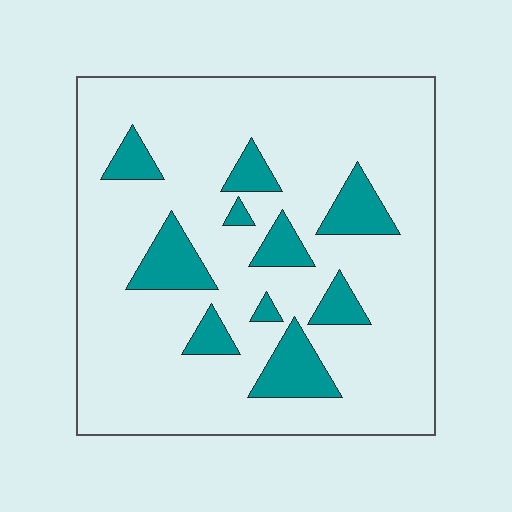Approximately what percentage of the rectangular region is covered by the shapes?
Approximately 15%.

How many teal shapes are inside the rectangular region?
10.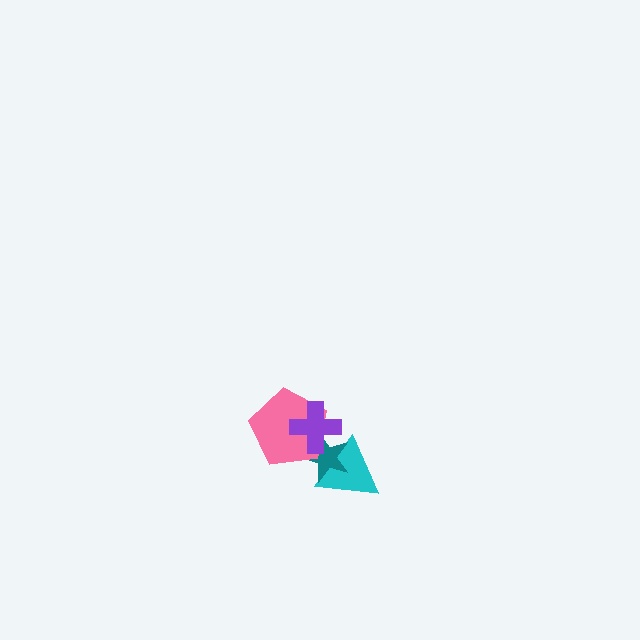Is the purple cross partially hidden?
No, no other shape covers it.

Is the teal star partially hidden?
Yes, it is partially covered by another shape.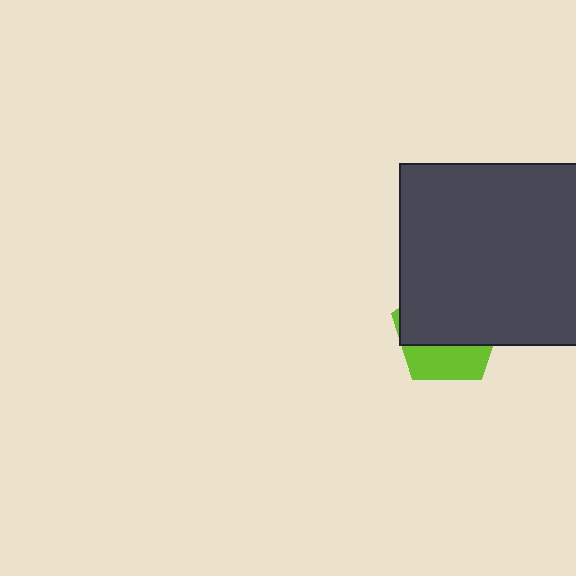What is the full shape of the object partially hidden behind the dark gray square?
The partially hidden object is a lime pentagon.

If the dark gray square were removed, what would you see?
You would see the complete lime pentagon.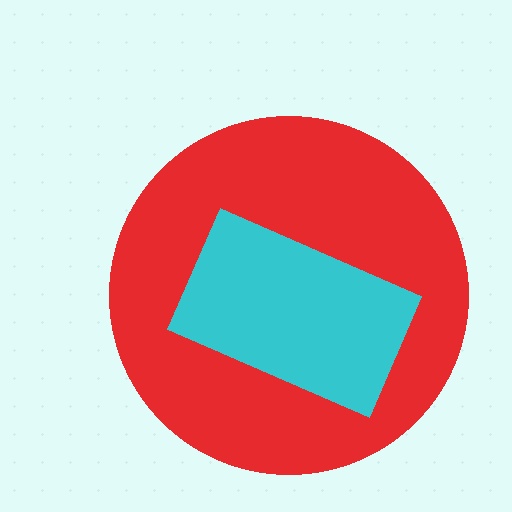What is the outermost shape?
The red circle.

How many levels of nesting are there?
2.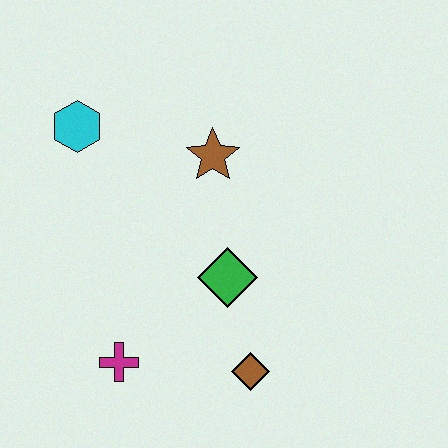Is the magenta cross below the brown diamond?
No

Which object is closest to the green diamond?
The brown diamond is closest to the green diamond.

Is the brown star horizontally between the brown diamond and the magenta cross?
Yes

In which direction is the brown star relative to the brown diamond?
The brown star is above the brown diamond.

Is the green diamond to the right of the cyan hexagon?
Yes